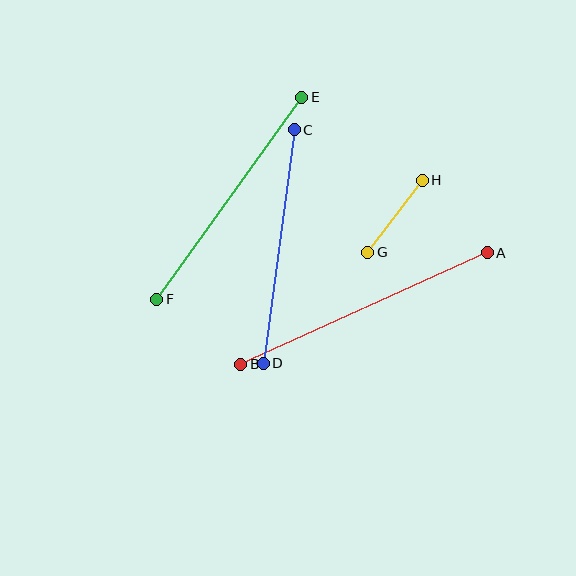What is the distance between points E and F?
The distance is approximately 249 pixels.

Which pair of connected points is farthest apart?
Points A and B are farthest apart.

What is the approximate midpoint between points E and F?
The midpoint is at approximately (229, 198) pixels.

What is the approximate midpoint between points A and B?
The midpoint is at approximately (364, 309) pixels.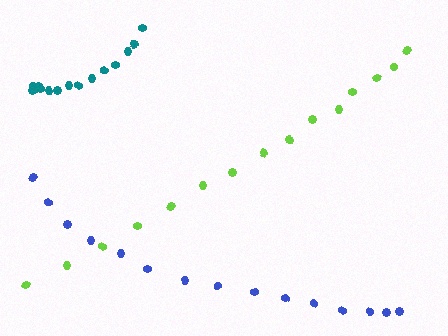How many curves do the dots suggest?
There are 3 distinct paths.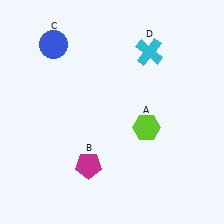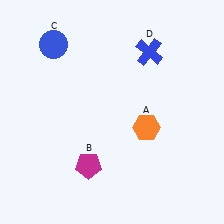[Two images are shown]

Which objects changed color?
A changed from lime to orange. D changed from cyan to blue.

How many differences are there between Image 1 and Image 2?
There are 2 differences between the two images.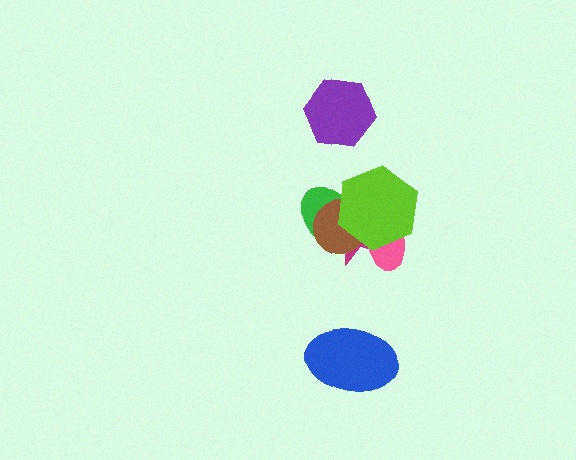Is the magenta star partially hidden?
Yes, it is partially covered by another shape.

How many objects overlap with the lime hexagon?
4 objects overlap with the lime hexagon.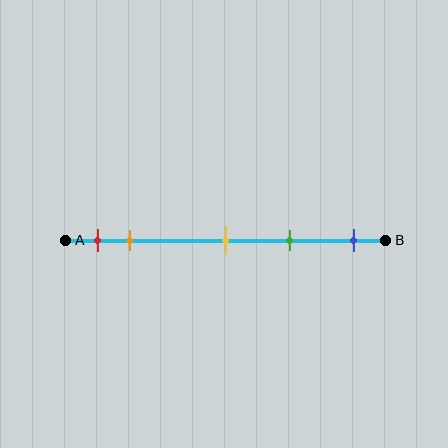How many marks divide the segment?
There are 5 marks dividing the segment.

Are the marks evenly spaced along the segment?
No, the marks are not evenly spaced.